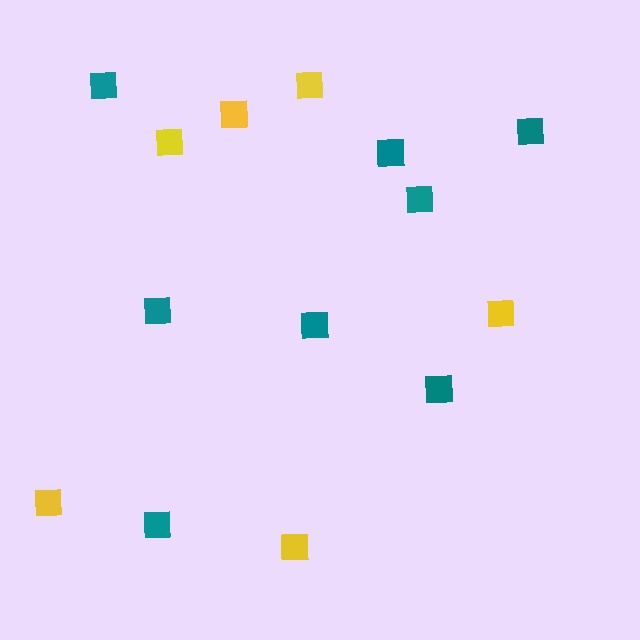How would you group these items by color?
There are 2 groups: one group of yellow squares (6) and one group of teal squares (8).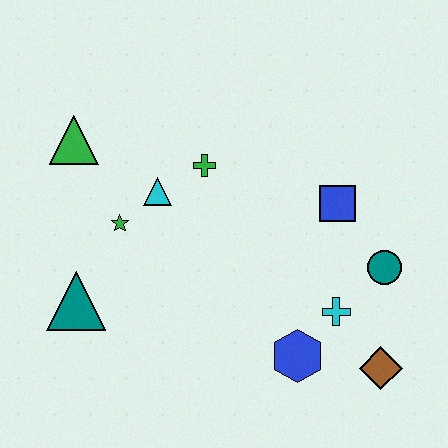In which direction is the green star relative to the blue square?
The green star is to the left of the blue square.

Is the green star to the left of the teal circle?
Yes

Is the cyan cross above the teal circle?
No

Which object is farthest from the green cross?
The brown diamond is farthest from the green cross.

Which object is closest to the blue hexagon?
The cyan cross is closest to the blue hexagon.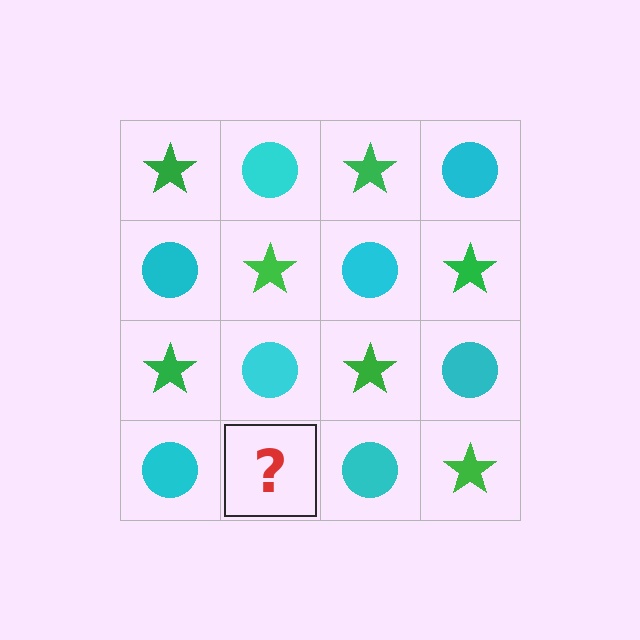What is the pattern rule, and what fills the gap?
The rule is that it alternates green star and cyan circle in a checkerboard pattern. The gap should be filled with a green star.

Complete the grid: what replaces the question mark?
The question mark should be replaced with a green star.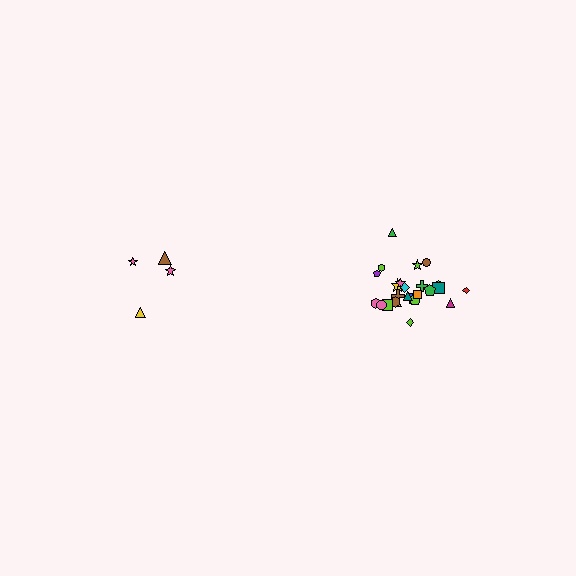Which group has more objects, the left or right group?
The right group.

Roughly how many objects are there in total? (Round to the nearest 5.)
Roughly 30 objects in total.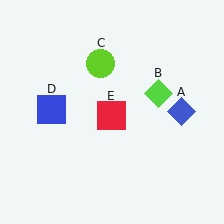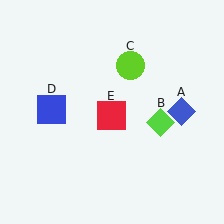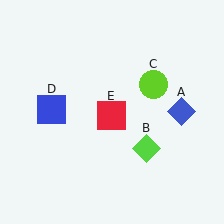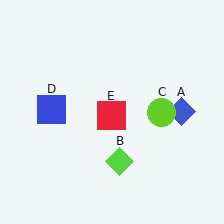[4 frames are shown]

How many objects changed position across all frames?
2 objects changed position: lime diamond (object B), lime circle (object C).